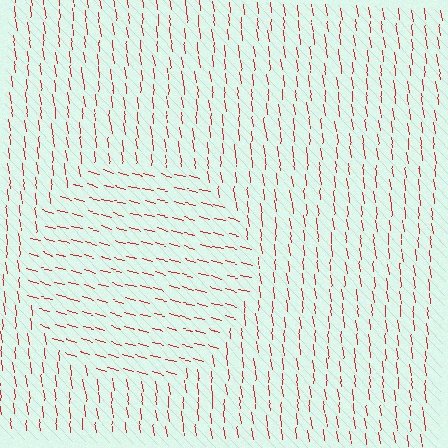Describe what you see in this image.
The image is filled with small red line segments. A circle region in the image has lines oriented differently from the surrounding lines, creating a visible texture boundary.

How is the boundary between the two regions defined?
The boundary is defined purely by a change in line orientation (approximately 67 degrees difference). All lines are the same color and thickness.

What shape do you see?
I see a circle.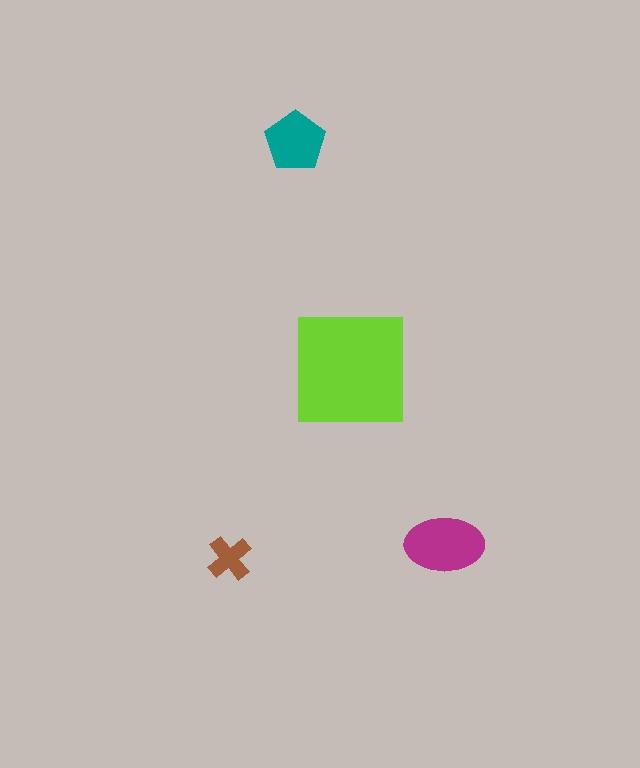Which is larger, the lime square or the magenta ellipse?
The lime square.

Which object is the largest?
The lime square.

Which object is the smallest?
The brown cross.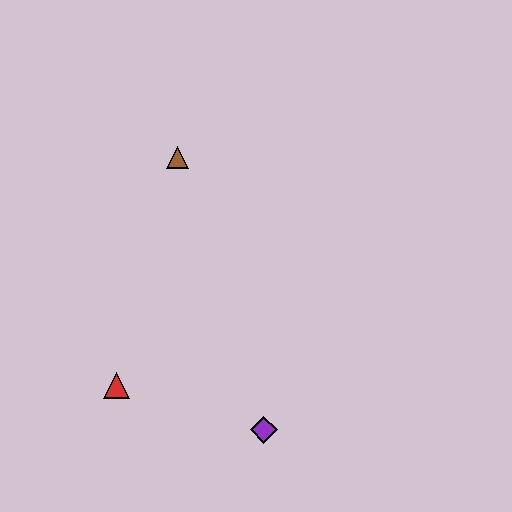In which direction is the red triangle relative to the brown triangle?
The red triangle is below the brown triangle.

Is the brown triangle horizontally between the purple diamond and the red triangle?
Yes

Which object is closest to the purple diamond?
The red triangle is closest to the purple diamond.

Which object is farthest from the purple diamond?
The brown triangle is farthest from the purple diamond.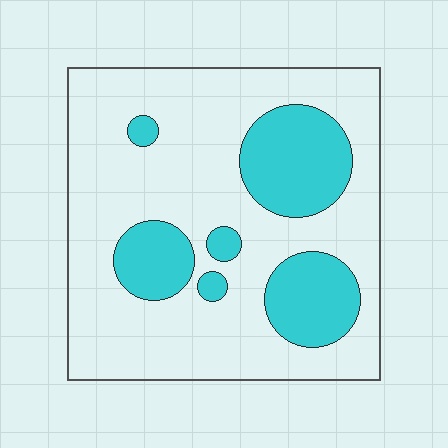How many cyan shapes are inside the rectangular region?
6.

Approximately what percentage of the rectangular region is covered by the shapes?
Approximately 25%.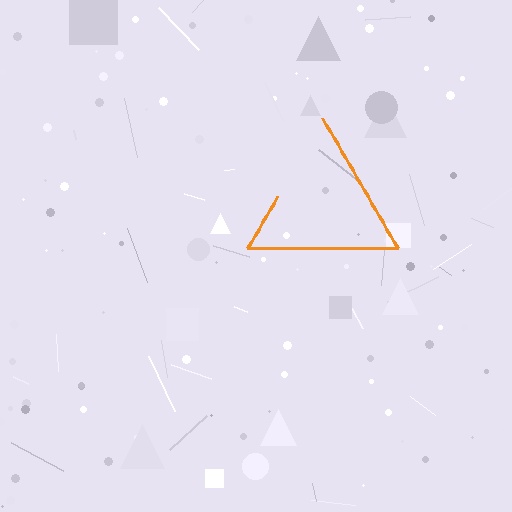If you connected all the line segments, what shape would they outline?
They would outline a triangle.